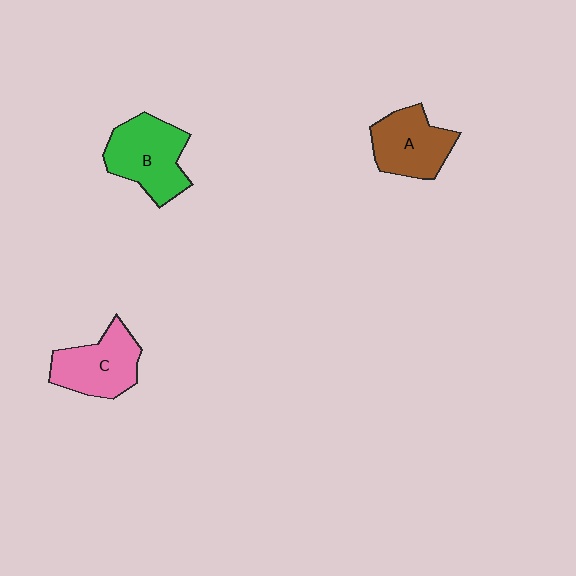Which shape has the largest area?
Shape B (green).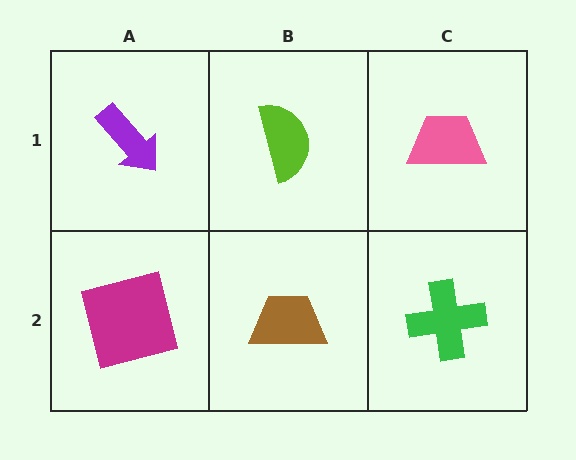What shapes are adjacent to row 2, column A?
A purple arrow (row 1, column A), a brown trapezoid (row 2, column B).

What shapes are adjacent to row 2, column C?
A pink trapezoid (row 1, column C), a brown trapezoid (row 2, column B).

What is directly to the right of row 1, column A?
A lime semicircle.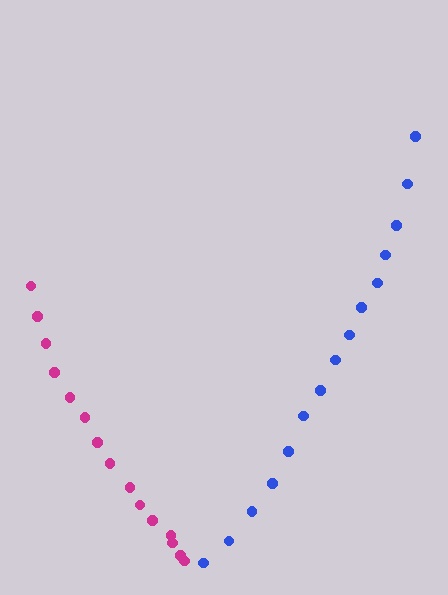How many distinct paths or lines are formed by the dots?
There are 2 distinct paths.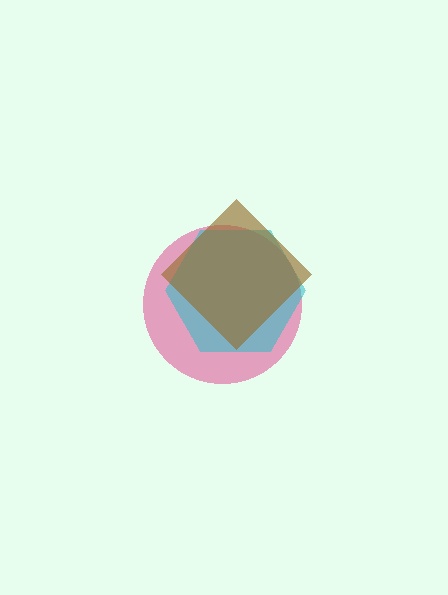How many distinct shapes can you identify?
There are 3 distinct shapes: a pink circle, a cyan hexagon, a brown diamond.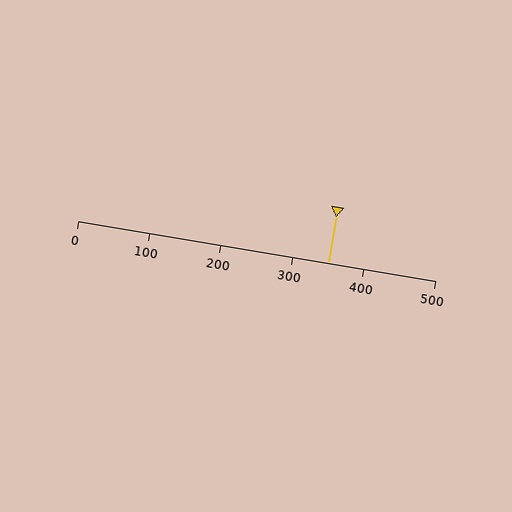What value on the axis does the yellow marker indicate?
The marker indicates approximately 350.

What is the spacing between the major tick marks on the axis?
The major ticks are spaced 100 apart.